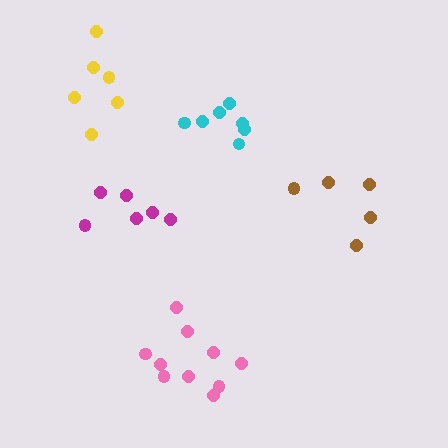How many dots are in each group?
Group 1: 5 dots, Group 2: 6 dots, Group 3: 6 dots, Group 4: 10 dots, Group 5: 7 dots (34 total).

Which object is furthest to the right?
The brown cluster is rightmost.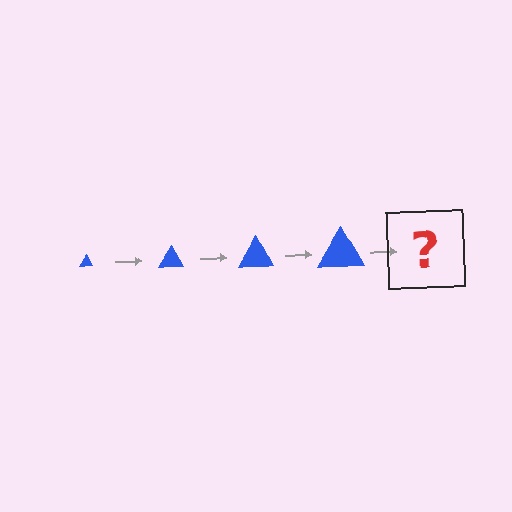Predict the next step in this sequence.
The next step is a blue triangle, larger than the previous one.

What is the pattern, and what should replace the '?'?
The pattern is that the triangle gets progressively larger each step. The '?' should be a blue triangle, larger than the previous one.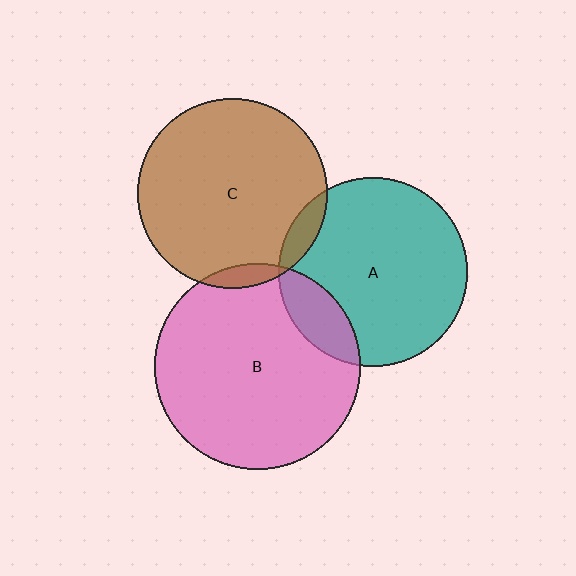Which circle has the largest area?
Circle B (pink).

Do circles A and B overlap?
Yes.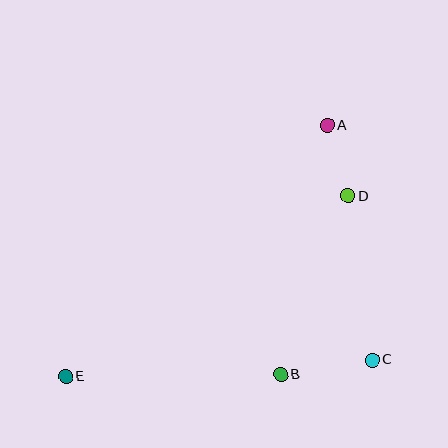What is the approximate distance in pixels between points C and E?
The distance between C and E is approximately 307 pixels.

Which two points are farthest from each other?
Points A and E are farthest from each other.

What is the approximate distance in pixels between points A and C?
The distance between A and C is approximately 239 pixels.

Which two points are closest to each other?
Points A and D are closest to each other.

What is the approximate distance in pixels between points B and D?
The distance between B and D is approximately 191 pixels.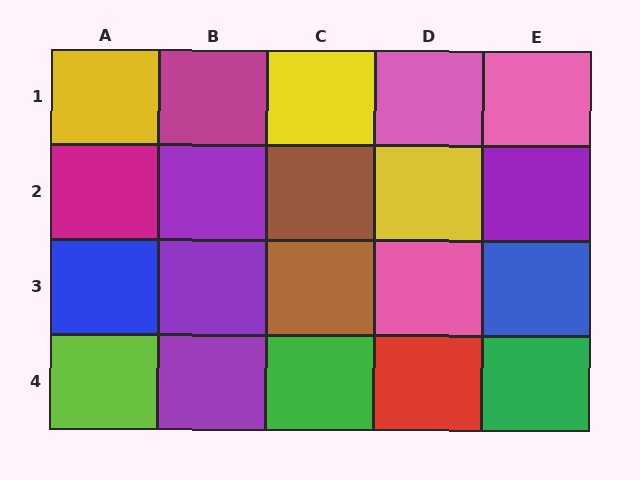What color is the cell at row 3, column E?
Blue.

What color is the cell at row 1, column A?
Yellow.